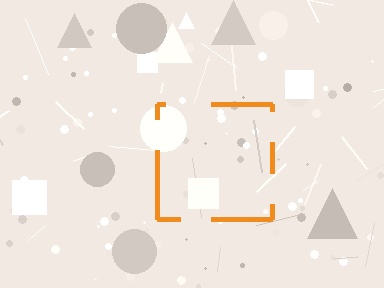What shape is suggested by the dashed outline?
The dashed outline suggests a square.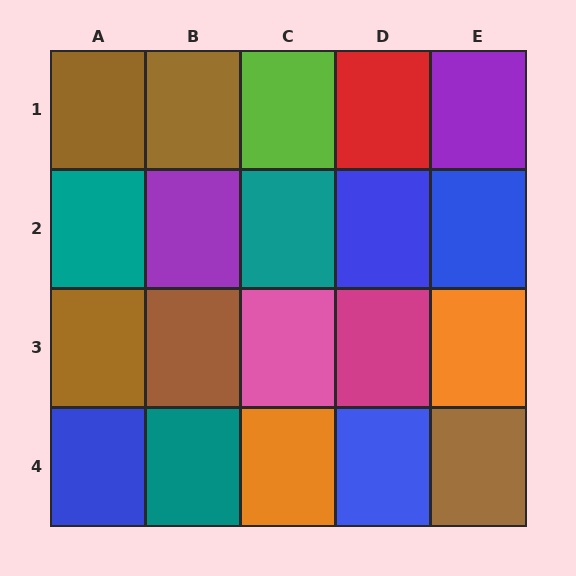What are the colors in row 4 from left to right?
Blue, teal, orange, blue, brown.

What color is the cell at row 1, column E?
Purple.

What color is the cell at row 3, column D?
Magenta.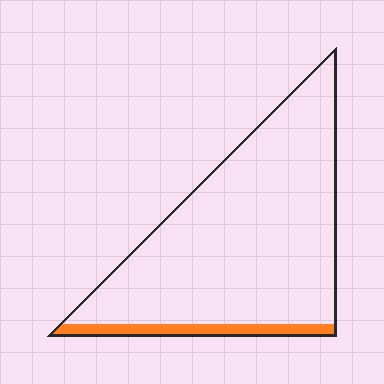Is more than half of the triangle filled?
No.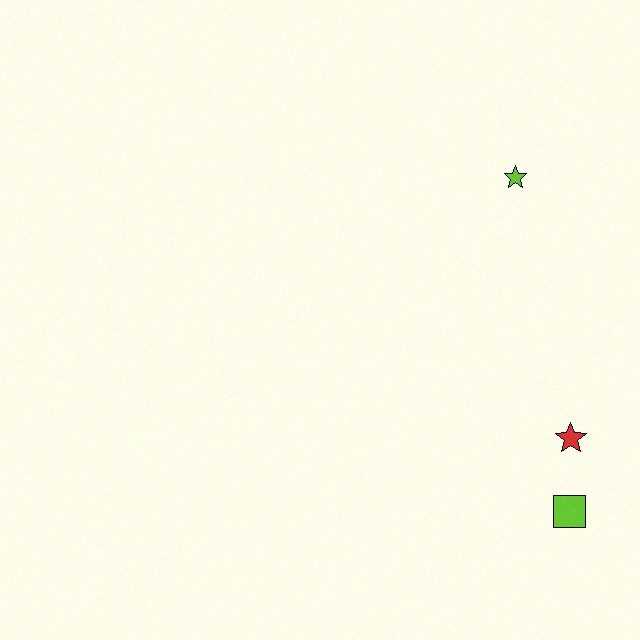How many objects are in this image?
There are 3 objects.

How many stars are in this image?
There are 2 stars.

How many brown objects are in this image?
There are no brown objects.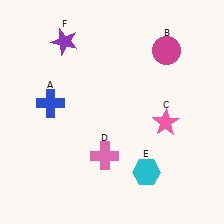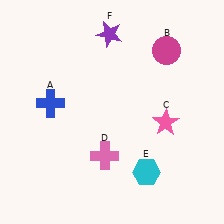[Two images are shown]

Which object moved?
The purple star (F) moved right.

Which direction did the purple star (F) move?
The purple star (F) moved right.